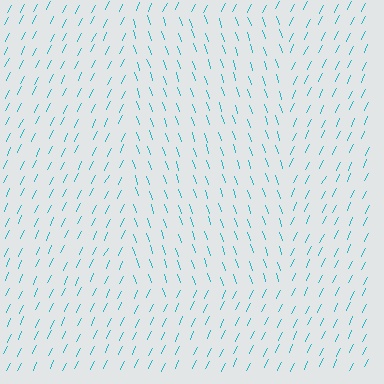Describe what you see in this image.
The image is filled with small cyan line segments. A rectangle region in the image has lines oriented differently from the surrounding lines, creating a visible texture boundary.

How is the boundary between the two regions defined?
The boundary is defined purely by a change in line orientation (approximately 45 degrees difference). All lines are the same color and thickness.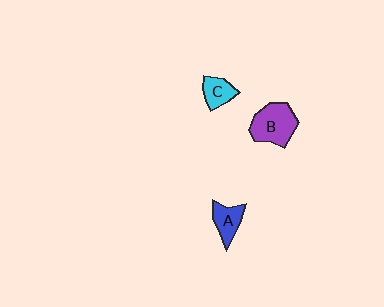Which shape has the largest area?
Shape B (purple).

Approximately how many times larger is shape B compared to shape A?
Approximately 1.7 times.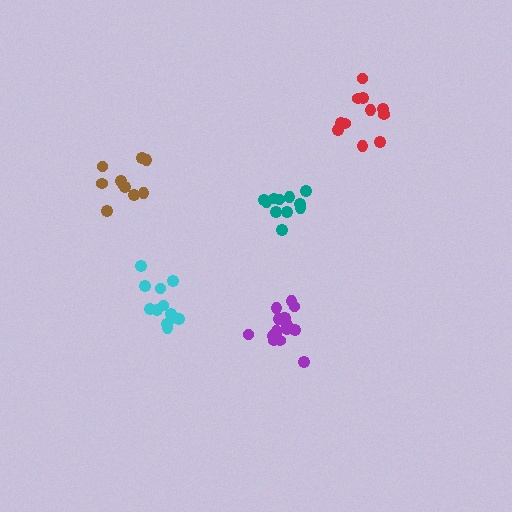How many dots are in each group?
Group 1: 12 dots, Group 2: 11 dots, Group 3: 16 dots, Group 4: 10 dots, Group 5: 11 dots (60 total).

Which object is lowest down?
The purple cluster is bottommost.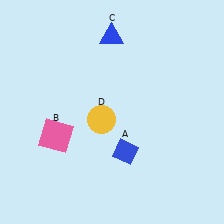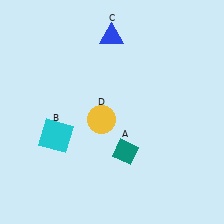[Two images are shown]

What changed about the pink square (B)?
In Image 1, B is pink. In Image 2, it changed to cyan.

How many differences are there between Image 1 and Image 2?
There are 2 differences between the two images.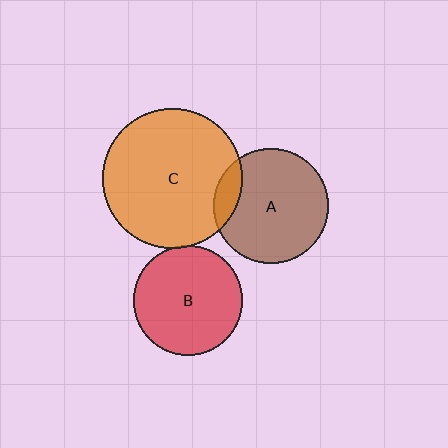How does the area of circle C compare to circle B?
Approximately 1.6 times.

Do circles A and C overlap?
Yes.